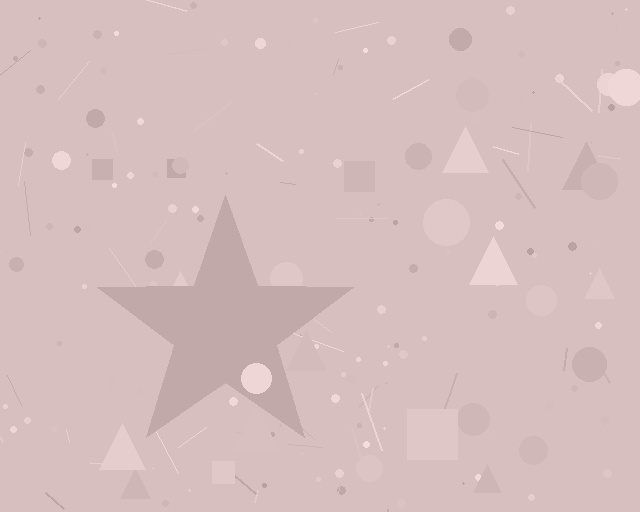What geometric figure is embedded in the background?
A star is embedded in the background.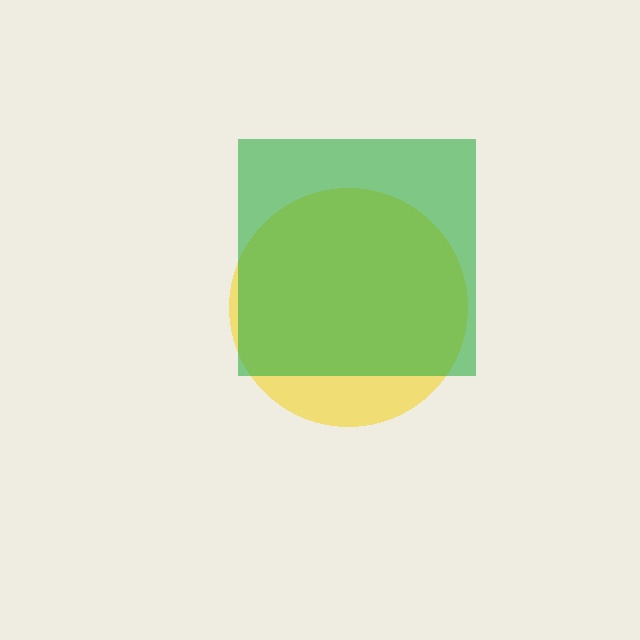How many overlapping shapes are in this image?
There are 2 overlapping shapes in the image.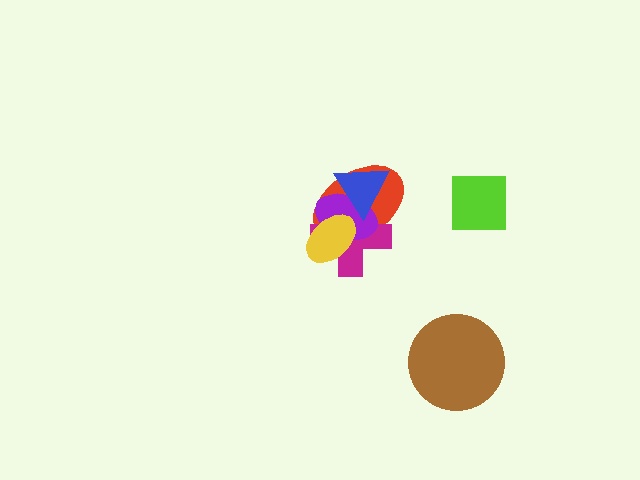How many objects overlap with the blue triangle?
3 objects overlap with the blue triangle.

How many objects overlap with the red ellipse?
4 objects overlap with the red ellipse.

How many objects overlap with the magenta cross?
4 objects overlap with the magenta cross.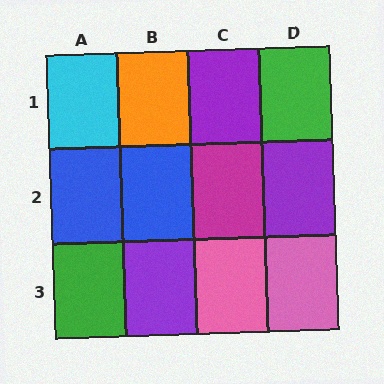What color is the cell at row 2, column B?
Blue.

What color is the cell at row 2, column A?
Blue.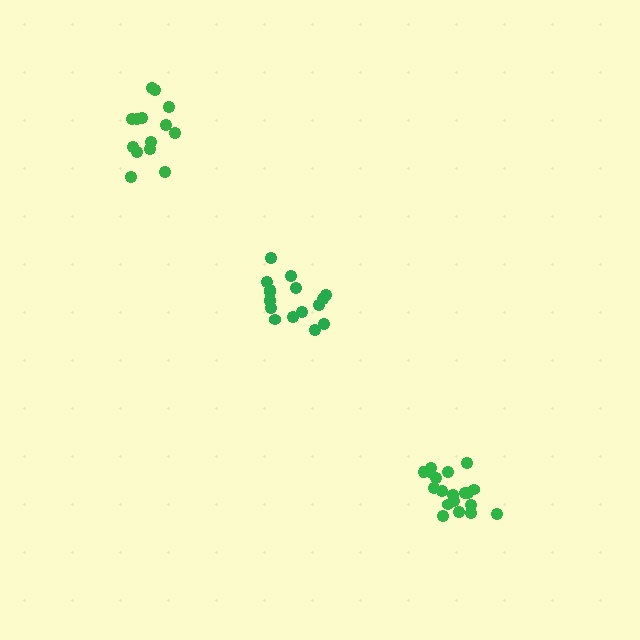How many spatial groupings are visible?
There are 3 spatial groupings.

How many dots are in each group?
Group 1: 19 dots, Group 2: 17 dots, Group 3: 14 dots (50 total).